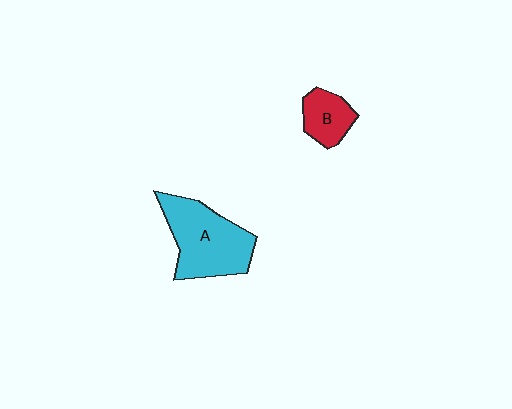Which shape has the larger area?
Shape A (cyan).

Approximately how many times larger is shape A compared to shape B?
Approximately 2.3 times.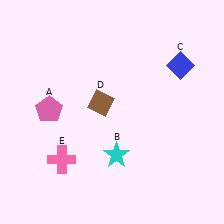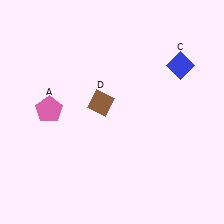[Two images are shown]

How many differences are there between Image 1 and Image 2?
There are 2 differences between the two images.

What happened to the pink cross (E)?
The pink cross (E) was removed in Image 2. It was in the bottom-left area of Image 1.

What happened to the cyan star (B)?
The cyan star (B) was removed in Image 2. It was in the bottom-right area of Image 1.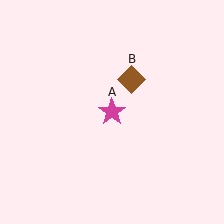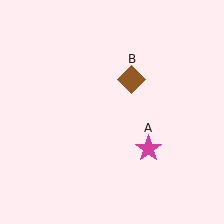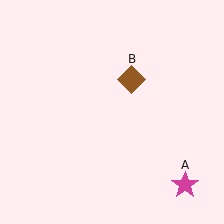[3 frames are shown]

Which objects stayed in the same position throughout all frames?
Brown diamond (object B) remained stationary.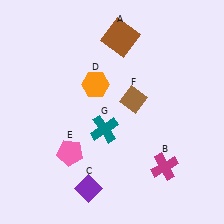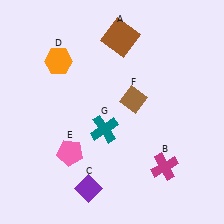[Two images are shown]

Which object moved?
The orange hexagon (D) moved left.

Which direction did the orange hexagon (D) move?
The orange hexagon (D) moved left.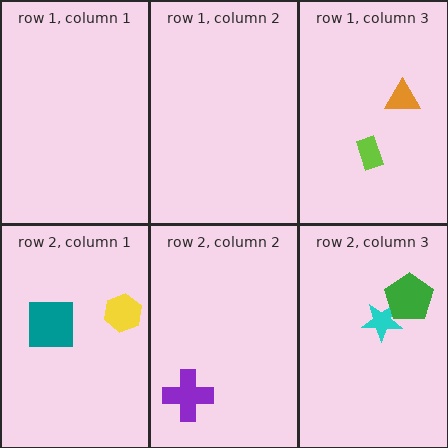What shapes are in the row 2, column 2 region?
The purple cross.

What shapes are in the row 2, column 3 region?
The cyan star, the green pentagon.